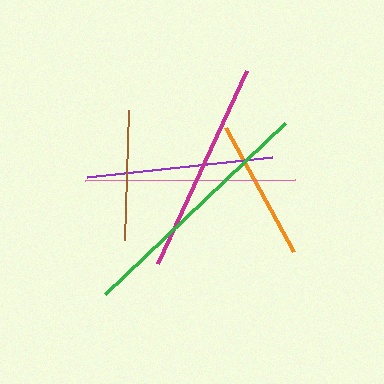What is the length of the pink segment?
The pink segment is approximately 210 pixels long.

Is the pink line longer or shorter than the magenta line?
The magenta line is longer than the pink line.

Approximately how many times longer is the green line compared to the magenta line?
The green line is approximately 1.2 times the length of the magenta line.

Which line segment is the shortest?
The brown line is the shortest at approximately 130 pixels.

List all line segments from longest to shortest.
From longest to shortest: green, magenta, pink, purple, orange, brown.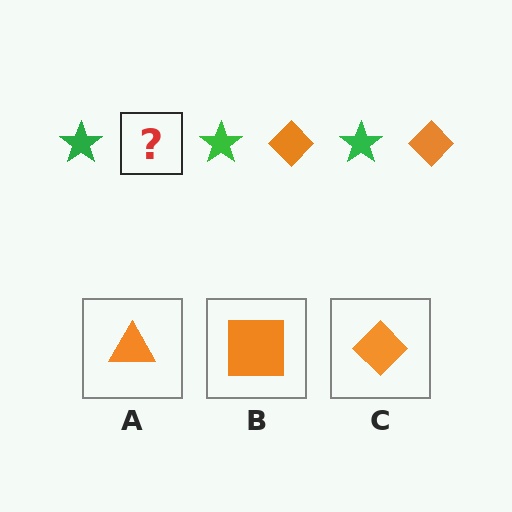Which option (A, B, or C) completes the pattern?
C.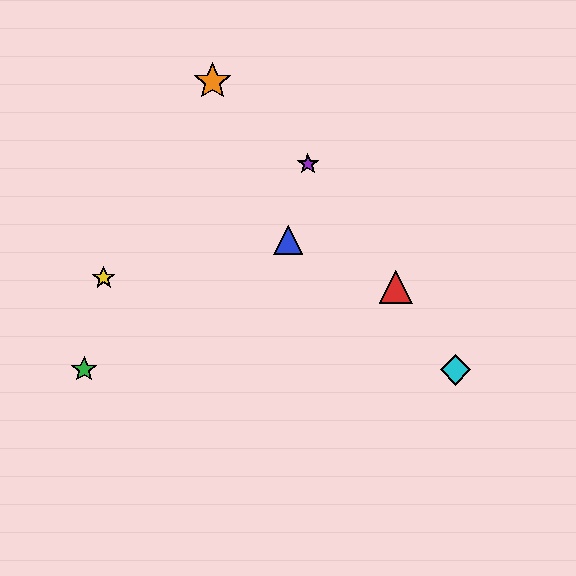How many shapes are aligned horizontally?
2 shapes (the green star, the cyan diamond) are aligned horizontally.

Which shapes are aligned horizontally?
The green star, the cyan diamond are aligned horizontally.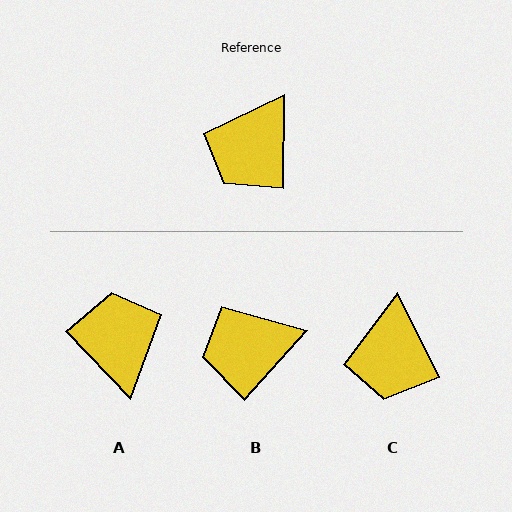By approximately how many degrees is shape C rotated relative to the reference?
Approximately 27 degrees counter-clockwise.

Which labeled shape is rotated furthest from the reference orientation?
A, about 136 degrees away.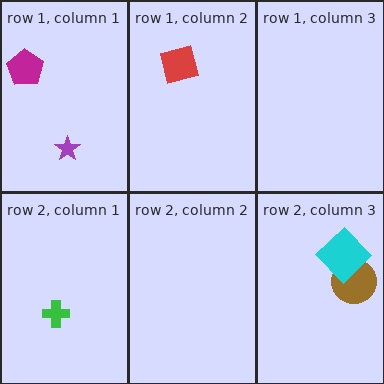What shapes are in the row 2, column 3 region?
The brown circle, the cyan diamond.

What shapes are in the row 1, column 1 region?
The purple star, the magenta pentagon.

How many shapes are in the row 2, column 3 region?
2.